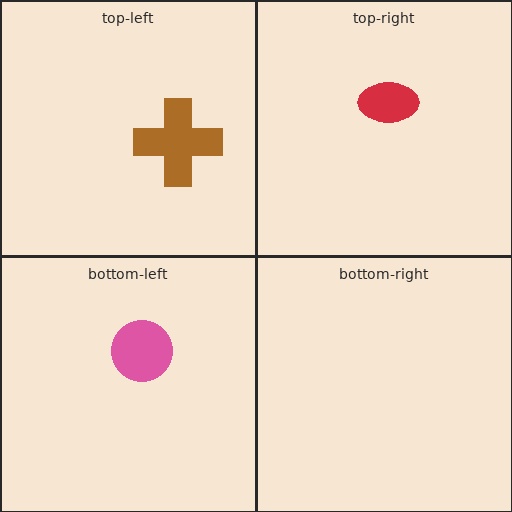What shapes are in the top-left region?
The brown cross.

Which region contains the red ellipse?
The top-right region.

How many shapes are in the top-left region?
1.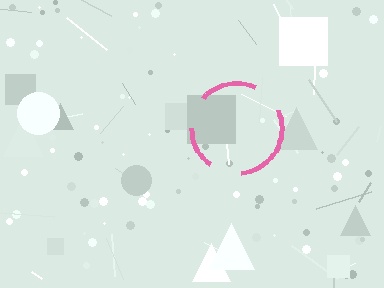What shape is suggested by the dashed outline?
The dashed outline suggests a circle.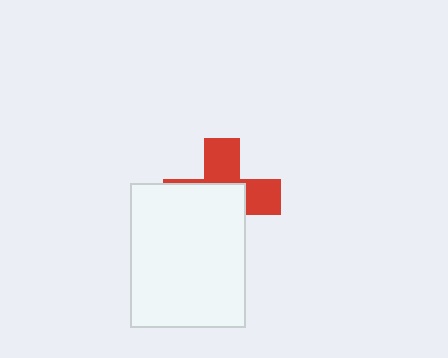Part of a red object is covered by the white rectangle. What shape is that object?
It is a cross.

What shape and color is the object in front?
The object in front is a white rectangle.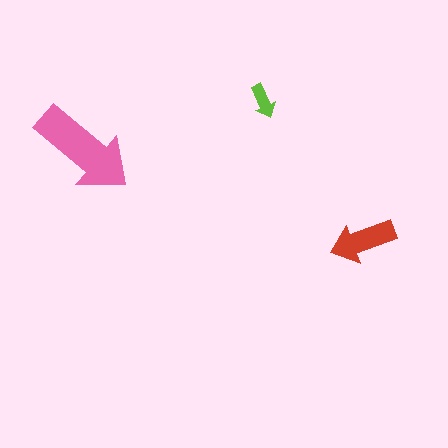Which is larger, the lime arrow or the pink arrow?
The pink one.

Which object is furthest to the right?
The red arrow is rightmost.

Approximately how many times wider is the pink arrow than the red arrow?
About 1.5 times wider.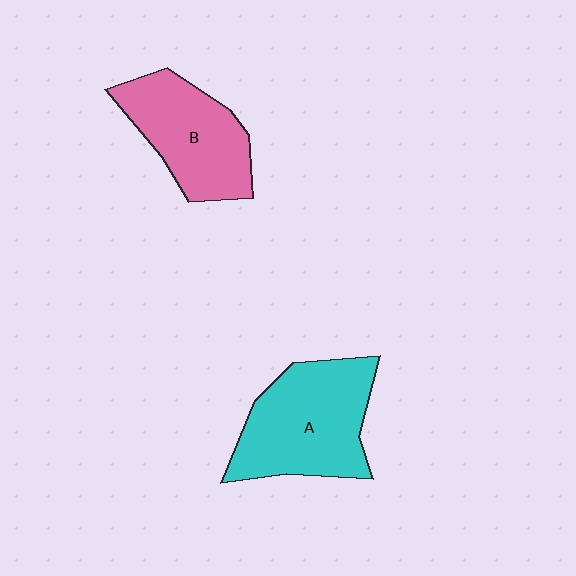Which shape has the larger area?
Shape A (cyan).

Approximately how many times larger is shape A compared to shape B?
Approximately 1.2 times.